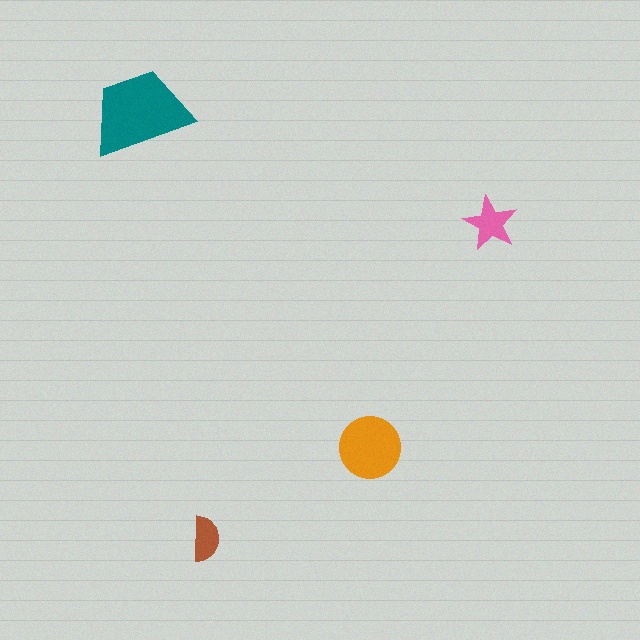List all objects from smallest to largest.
The brown semicircle, the pink star, the orange circle, the teal trapezoid.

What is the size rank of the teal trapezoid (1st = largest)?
1st.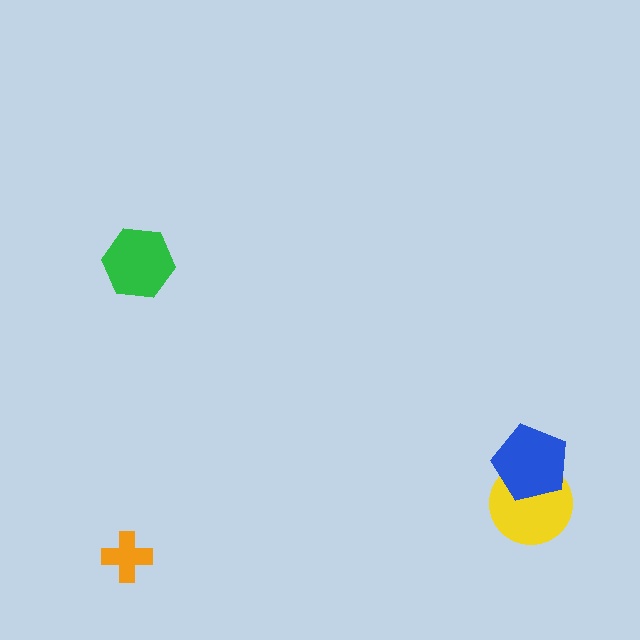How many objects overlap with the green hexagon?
0 objects overlap with the green hexagon.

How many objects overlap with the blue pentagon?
1 object overlaps with the blue pentagon.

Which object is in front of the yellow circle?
The blue pentagon is in front of the yellow circle.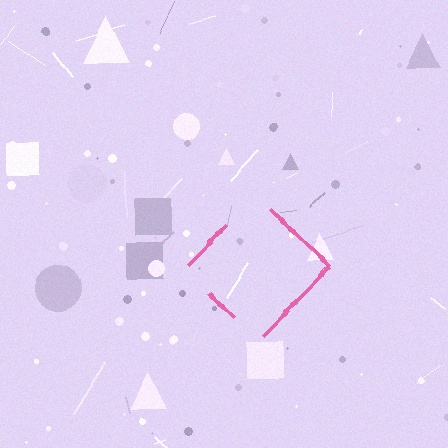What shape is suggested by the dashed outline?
The dashed outline suggests a diamond.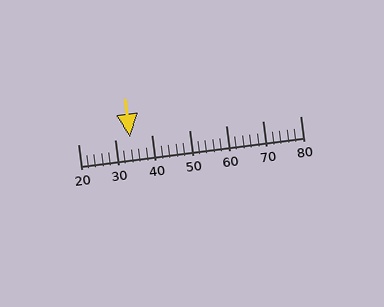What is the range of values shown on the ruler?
The ruler shows values from 20 to 80.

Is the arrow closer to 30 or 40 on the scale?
The arrow is closer to 30.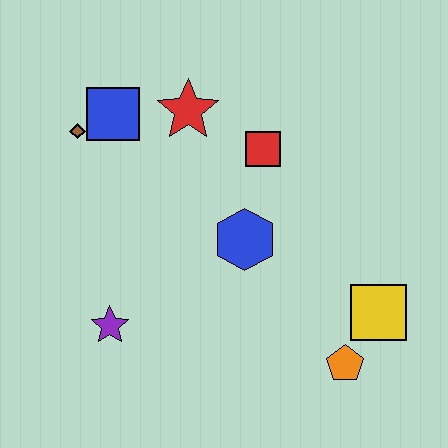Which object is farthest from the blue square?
The orange pentagon is farthest from the blue square.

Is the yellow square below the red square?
Yes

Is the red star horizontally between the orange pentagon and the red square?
No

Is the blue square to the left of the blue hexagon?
Yes